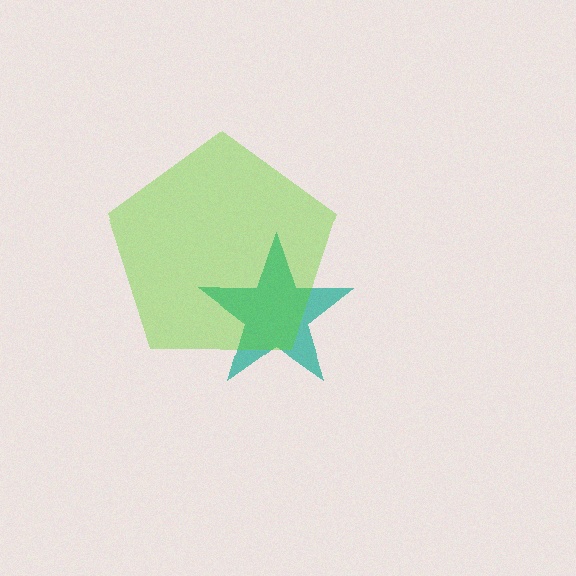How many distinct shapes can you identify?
There are 2 distinct shapes: a teal star, a lime pentagon.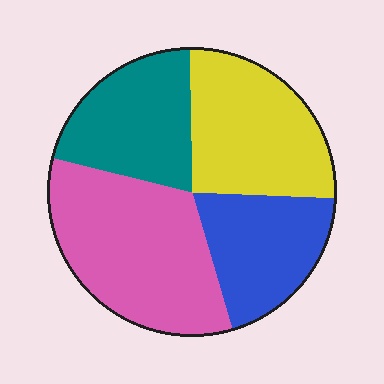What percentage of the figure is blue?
Blue takes up about one fifth (1/5) of the figure.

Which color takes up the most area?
Pink, at roughly 35%.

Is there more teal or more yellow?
Yellow.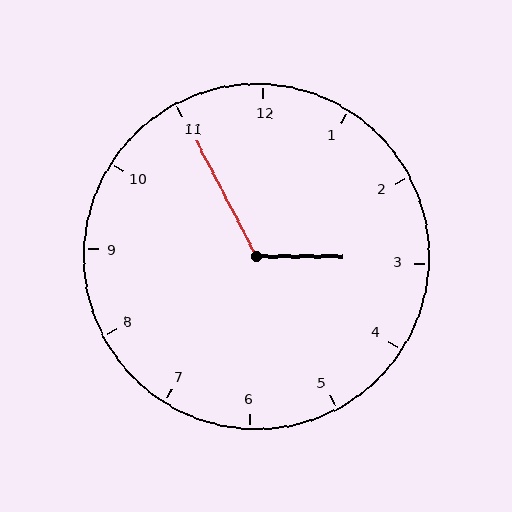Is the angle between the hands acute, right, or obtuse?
It is obtuse.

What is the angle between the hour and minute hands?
Approximately 118 degrees.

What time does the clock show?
2:55.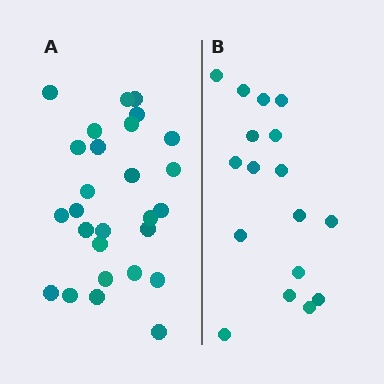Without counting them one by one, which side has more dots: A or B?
Region A (the left region) has more dots.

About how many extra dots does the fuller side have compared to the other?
Region A has roughly 10 or so more dots than region B.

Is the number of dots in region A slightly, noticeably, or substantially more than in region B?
Region A has substantially more. The ratio is roughly 1.6 to 1.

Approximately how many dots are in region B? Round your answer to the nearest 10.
About 20 dots. (The exact count is 17, which rounds to 20.)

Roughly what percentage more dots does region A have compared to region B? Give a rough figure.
About 60% more.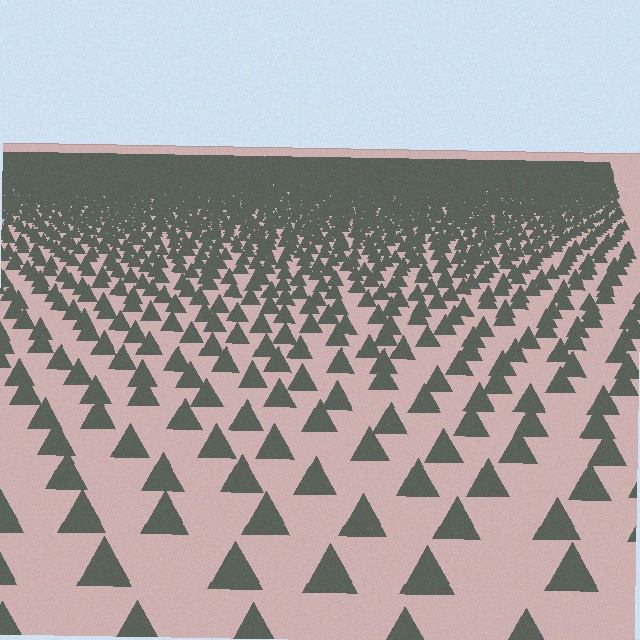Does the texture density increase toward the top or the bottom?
Density increases toward the top.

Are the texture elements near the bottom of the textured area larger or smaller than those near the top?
Larger. Near the bottom, elements are closer to the viewer and appear at a bigger on-screen size.